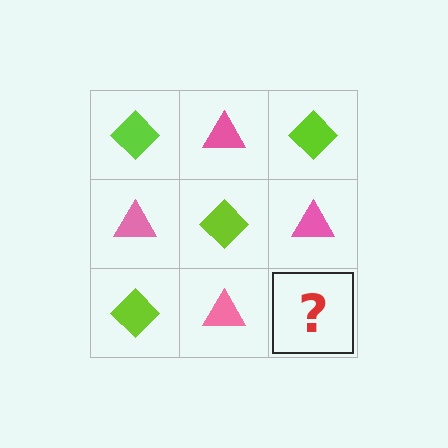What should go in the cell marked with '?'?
The missing cell should contain a lime diamond.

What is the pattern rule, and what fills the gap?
The rule is that it alternates lime diamond and pink triangle in a checkerboard pattern. The gap should be filled with a lime diamond.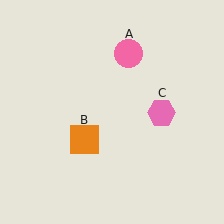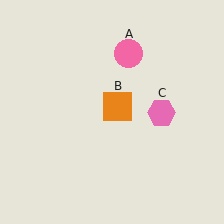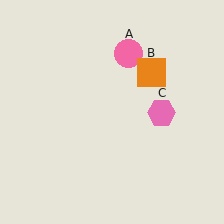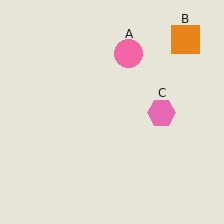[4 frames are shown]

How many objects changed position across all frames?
1 object changed position: orange square (object B).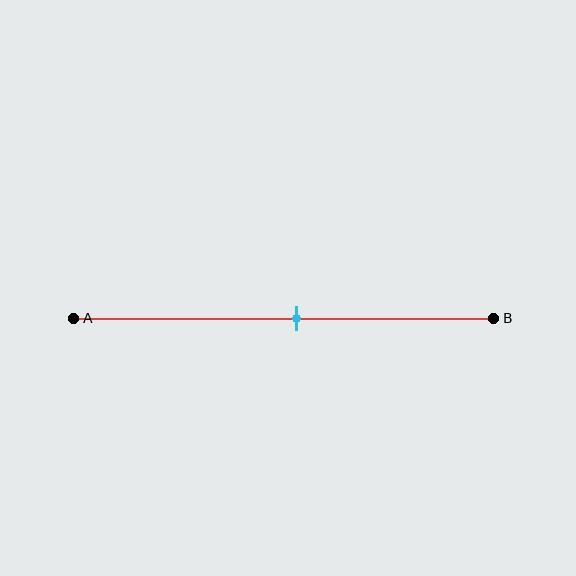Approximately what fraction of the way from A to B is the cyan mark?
The cyan mark is approximately 55% of the way from A to B.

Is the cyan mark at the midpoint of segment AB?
Yes, the mark is approximately at the midpoint.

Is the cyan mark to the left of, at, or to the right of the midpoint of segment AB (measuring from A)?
The cyan mark is approximately at the midpoint of segment AB.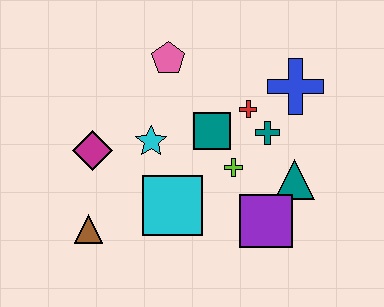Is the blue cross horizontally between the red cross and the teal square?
No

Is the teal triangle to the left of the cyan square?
No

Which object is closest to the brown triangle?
The magenta diamond is closest to the brown triangle.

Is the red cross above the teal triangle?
Yes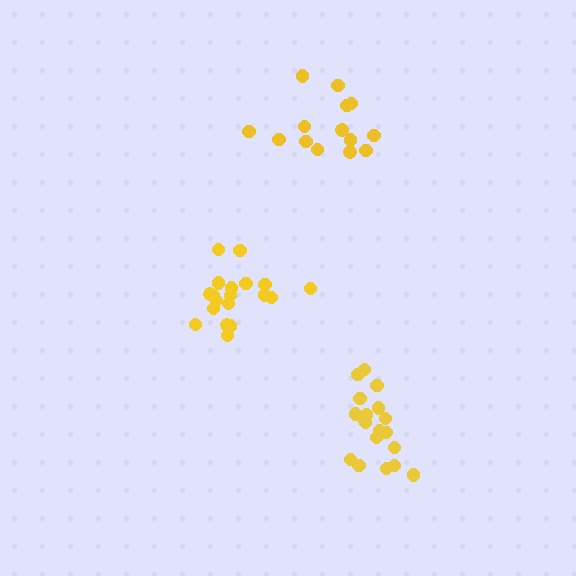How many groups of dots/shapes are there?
There are 3 groups.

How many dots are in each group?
Group 1: 14 dots, Group 2: 19 dots, Group 3: 19 dots (52 total).